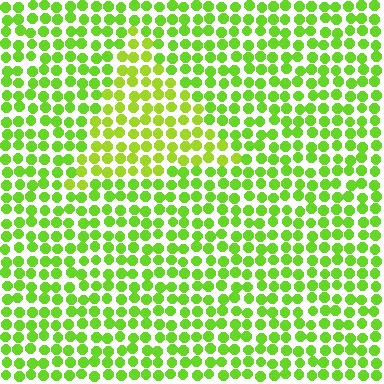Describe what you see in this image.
The image is filled with small lime elements in a uniform arrangement. A triangle-shaped region is visible where the elements are tinted to a slightly different hue, forming a subtle color boundary.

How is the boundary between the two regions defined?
The boundary is defined purely by a slight shift in hue (about 20 degrees). Spacing, size, and orientation are identical on both sides.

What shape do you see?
I see a triangle.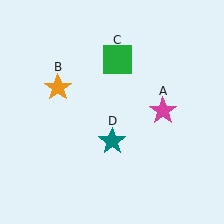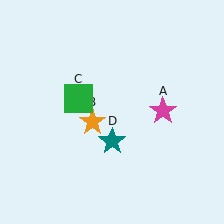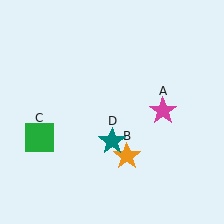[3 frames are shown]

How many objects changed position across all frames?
2 objects changed position: orange star (object B), green square (object C).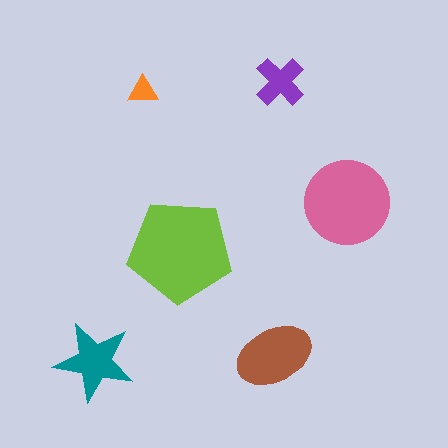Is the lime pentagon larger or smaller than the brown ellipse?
Larger.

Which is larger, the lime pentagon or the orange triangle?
The lime pentagon.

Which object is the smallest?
The orange triangle.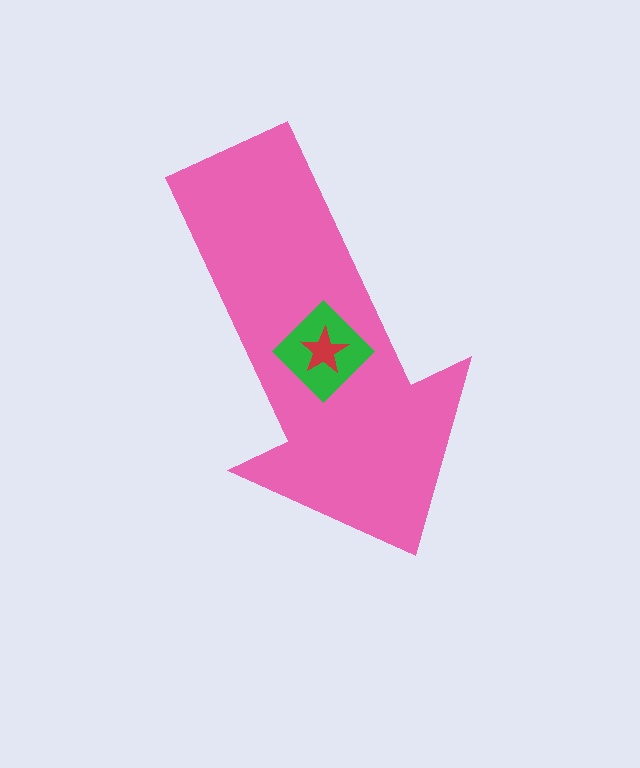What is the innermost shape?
The red star.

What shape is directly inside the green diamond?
The red star.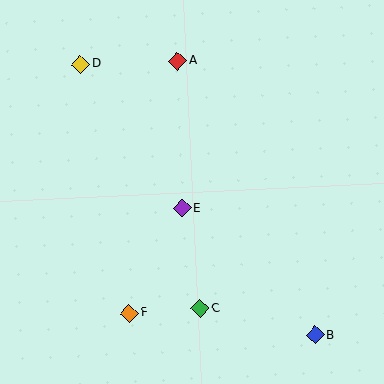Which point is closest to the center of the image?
Point E at (182, 208) is closest to the center.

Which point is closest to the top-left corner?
Point D is closest to the top-left corner.